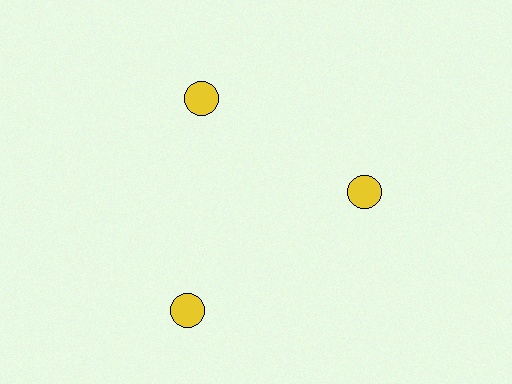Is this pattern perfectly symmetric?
No. The 3 yellow circles are arranged in a ring, but one element near the 7 o'clock position is pushed outward from the center, breaking the 3-fold rotational symmetry.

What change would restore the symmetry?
The symmetry would be restored by moving it inward, back onto the ring so that all 3 circles sit at equal angles and equal distance from the center.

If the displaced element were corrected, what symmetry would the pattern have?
It would have 3-fold rotational symmetry — the pattern would map onto itself every 120 degrees.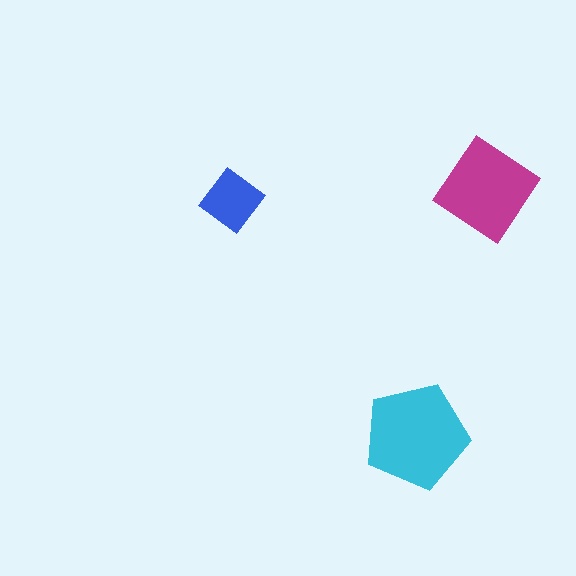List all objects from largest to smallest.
The cyan pentagon, the magenta diamond, the blue diamond.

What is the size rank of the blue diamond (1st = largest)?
3rd.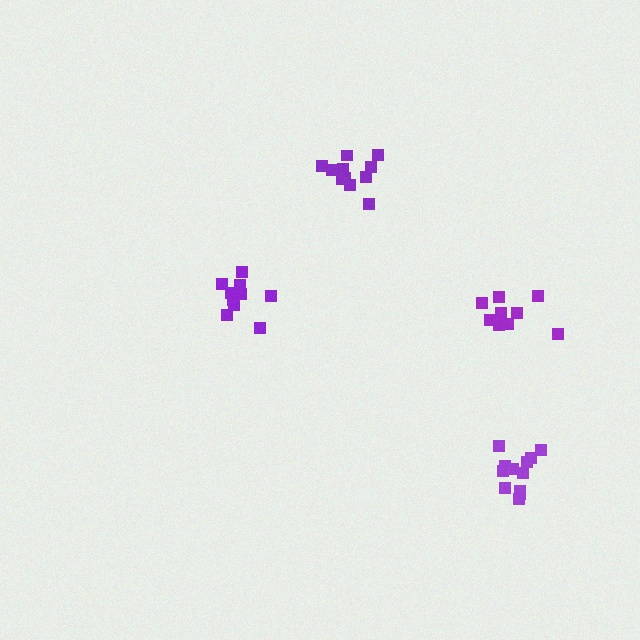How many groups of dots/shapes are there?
There are 4 groups.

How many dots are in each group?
Group 1: 11 dots, Group 2: 10 dots, Group 3: 12 dots, Group 4: 11 dots (44 total).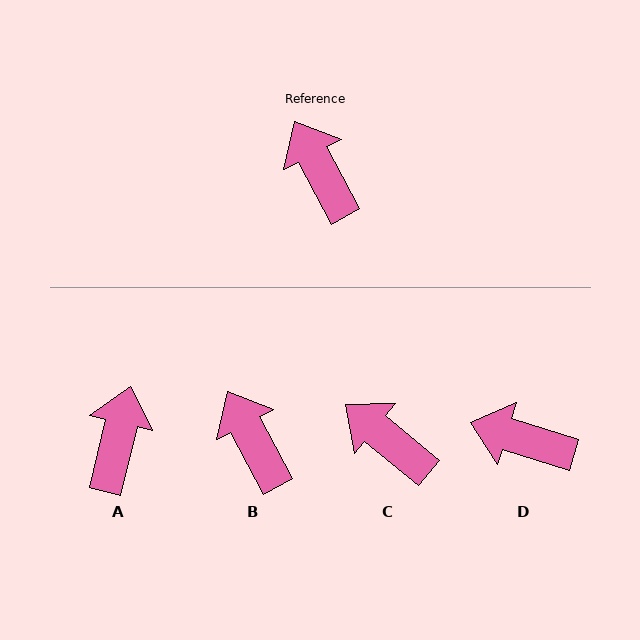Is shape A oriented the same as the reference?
No, it is off by about 42 degrees.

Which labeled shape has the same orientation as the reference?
B.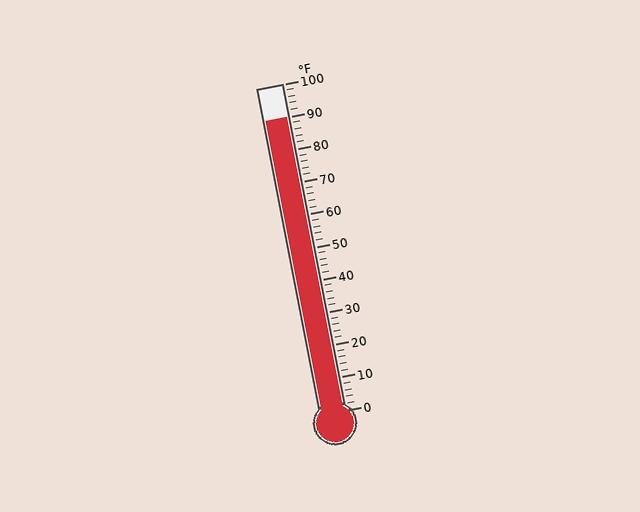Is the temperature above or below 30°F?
The temperature is above 30°F.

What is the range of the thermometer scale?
The thermometer scale ranges from 0°F to 100°F.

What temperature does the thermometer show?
The thermometer shows approximately 90°F.